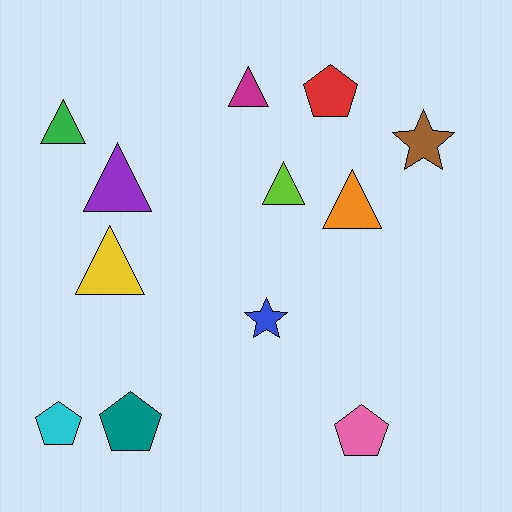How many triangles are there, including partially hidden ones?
There are 6 triangles.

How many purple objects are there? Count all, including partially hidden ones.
There is 1 purple object.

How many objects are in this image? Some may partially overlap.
There are 12 objects.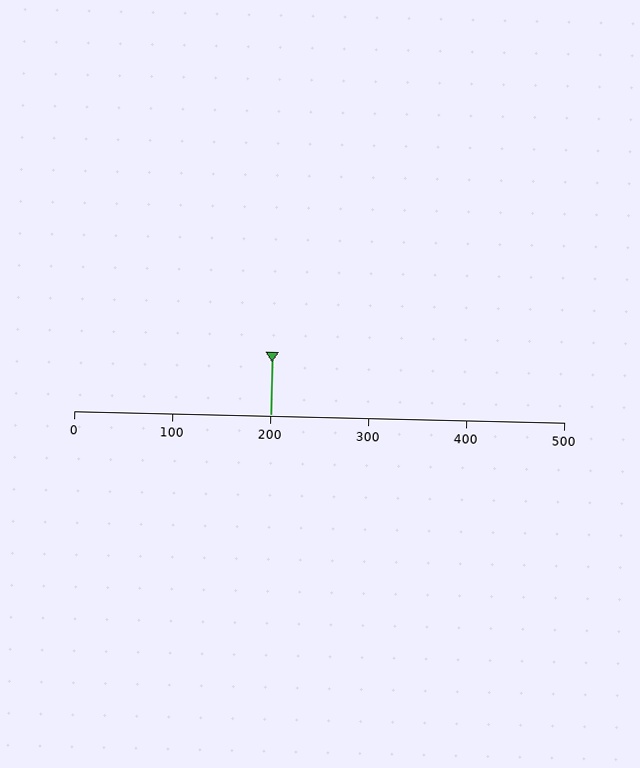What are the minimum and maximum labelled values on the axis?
The axis runs from 0 to 500.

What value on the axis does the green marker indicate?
The marker indicates approximately 200.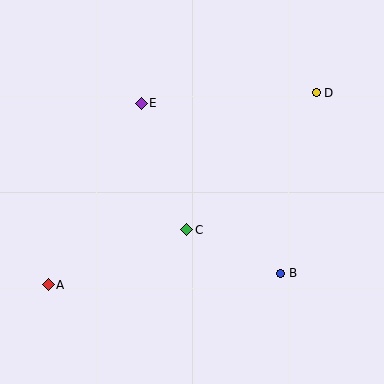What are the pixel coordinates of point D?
Point D is at (316, 93).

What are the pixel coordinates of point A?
Point A is at (48, 285).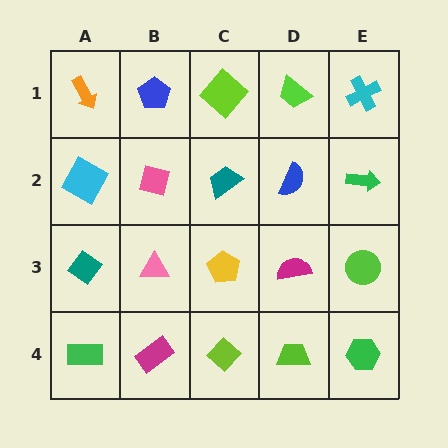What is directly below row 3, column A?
A green rectangle.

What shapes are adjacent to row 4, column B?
A pink triangle (row 3, column B), a green rectangle (row 4, column A), a lime diamond (row 4, column C).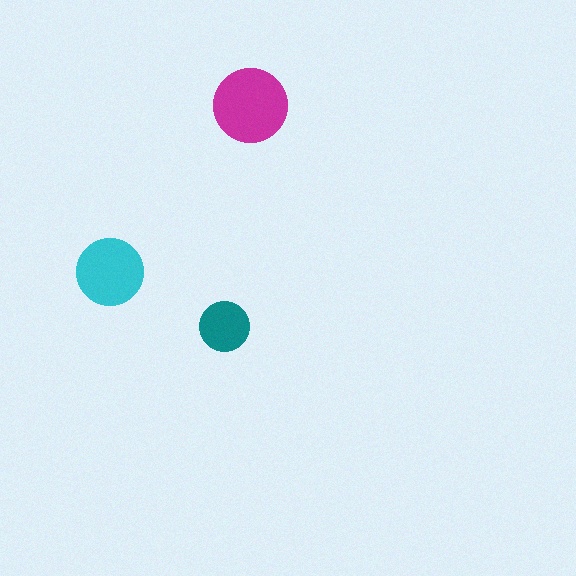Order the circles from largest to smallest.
the magenta one, the cyan one, the teal one.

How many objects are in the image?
There are 3 objects in the image.